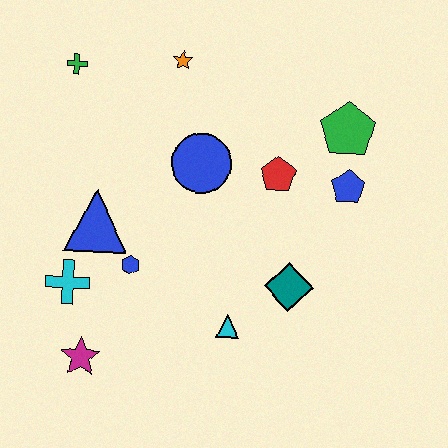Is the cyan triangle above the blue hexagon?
No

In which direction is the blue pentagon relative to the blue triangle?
The blue pentagon is to the right of the blue triangle.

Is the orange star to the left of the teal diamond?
Yes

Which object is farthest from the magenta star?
The green pentagon is farthest from the magenta star.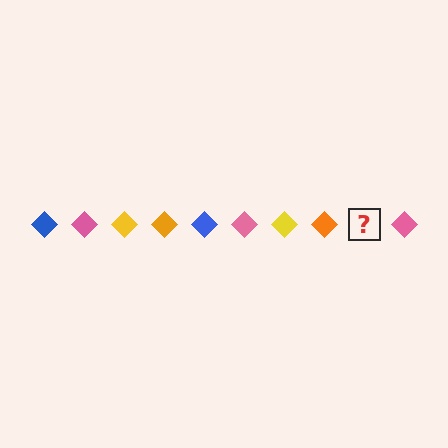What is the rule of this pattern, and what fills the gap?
The rule is that the pattern cycles through blue, pink, yellow, orange diamonds. The gap should be filled with a blue diamond.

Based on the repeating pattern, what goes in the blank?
The blank should be a blue diamond.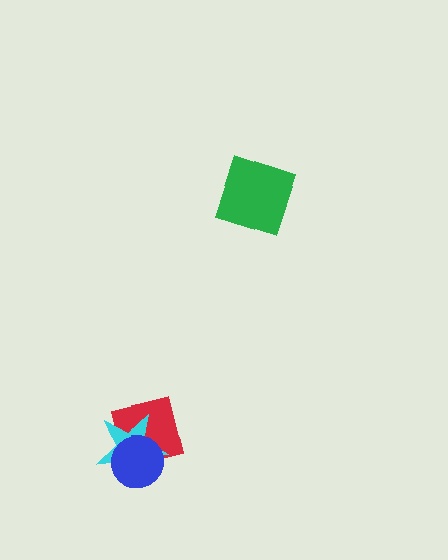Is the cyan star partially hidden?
Yes, it is partially covered by another shape.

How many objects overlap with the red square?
2 objects overlap with the red square.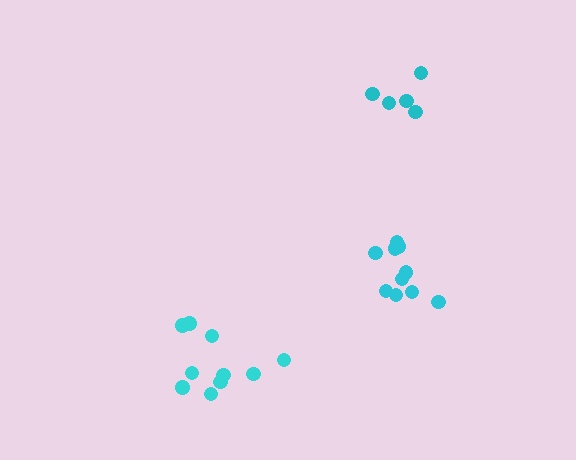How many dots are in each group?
Group 1: 5 dots, Group 2: 10 dots, Group 3: 10 dots (25 total).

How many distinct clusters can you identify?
There are 3 distinct clusters.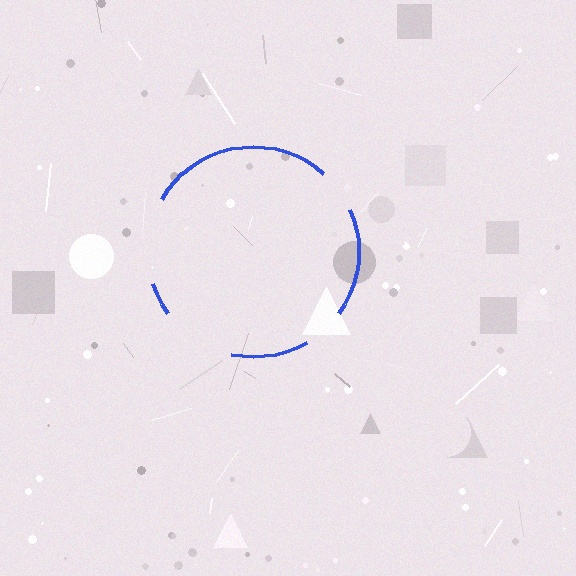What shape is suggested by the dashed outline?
The dashed outline suggests a circle.